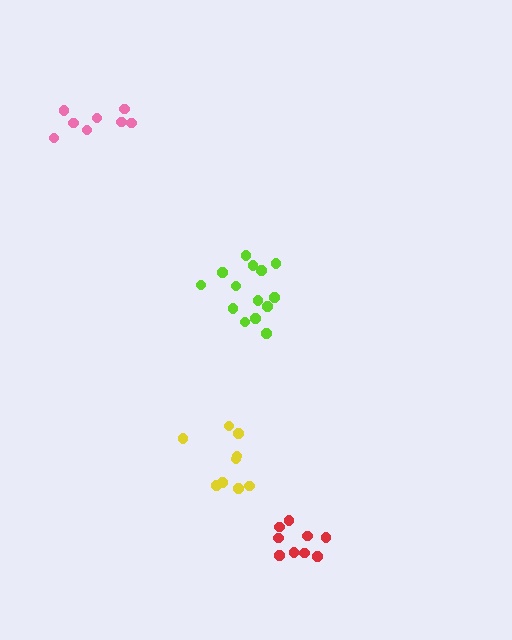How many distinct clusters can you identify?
There are 4 distinct clusters.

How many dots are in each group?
Group 1: 8 dots, Group 2: 14 dots, Group 3: 9 dots, Group 4: 9 dots (40 total).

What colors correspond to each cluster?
The clusters are colored: pink, lime, yellow, red.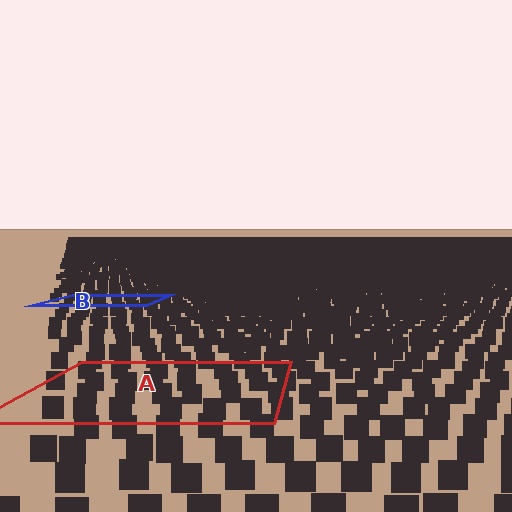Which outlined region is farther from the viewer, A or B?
Region B is farther from the viewer — the texture elements inside it appear smaller and more densely packed.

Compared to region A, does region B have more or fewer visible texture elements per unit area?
Region B has more texture elements per unit area — they are packed more densely because it is farther away.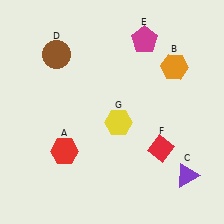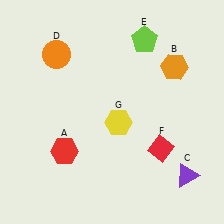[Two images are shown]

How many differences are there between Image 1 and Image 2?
There are 2 differences between the two images.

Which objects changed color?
D changed from brown to orange. E changed from magenta to lime.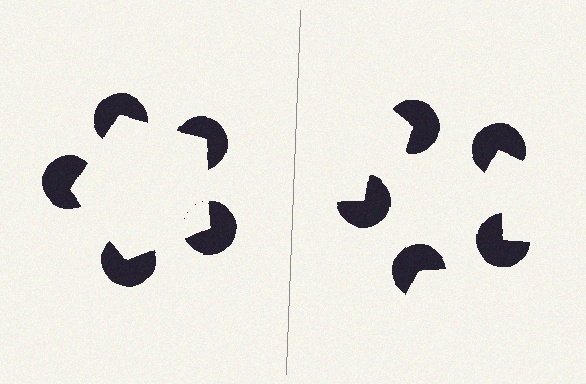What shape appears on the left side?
An illusory pentagon.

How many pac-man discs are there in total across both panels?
10 — 5 on each side.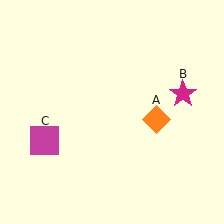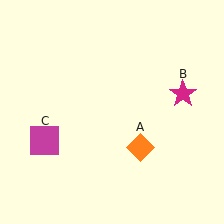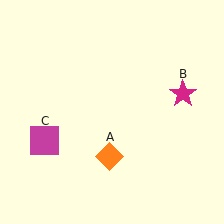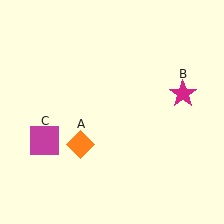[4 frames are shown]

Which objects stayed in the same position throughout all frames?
Magenta star (object B) and magenta square (object C) remained stationary.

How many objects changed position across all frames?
1 object changed position: orange diamond (object A).